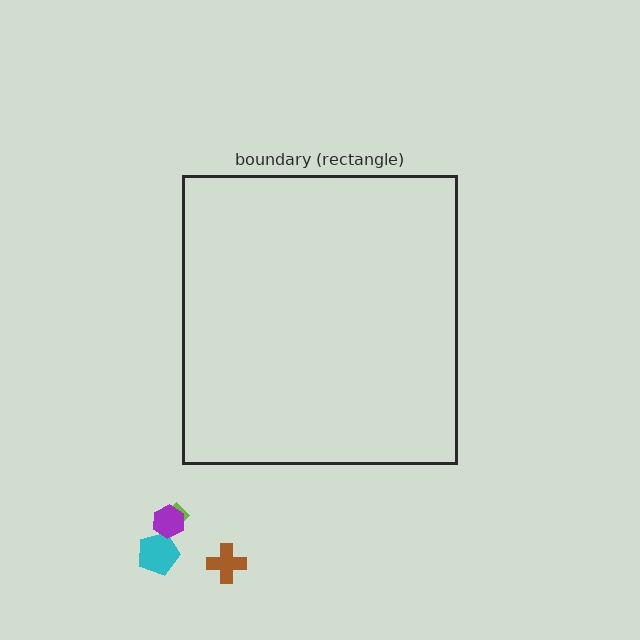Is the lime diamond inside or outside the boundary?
Outside.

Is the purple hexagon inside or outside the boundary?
Outside.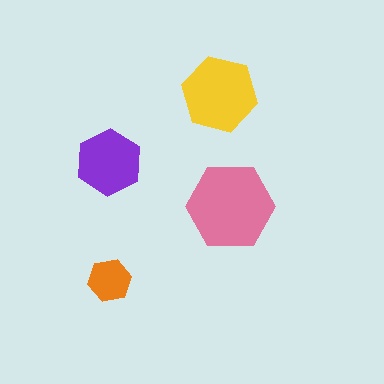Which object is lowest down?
The orange hexagon is bottommost.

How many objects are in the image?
There are 4 objects in the image.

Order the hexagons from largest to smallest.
the pink one, the yellow one, the purple one, the orange one.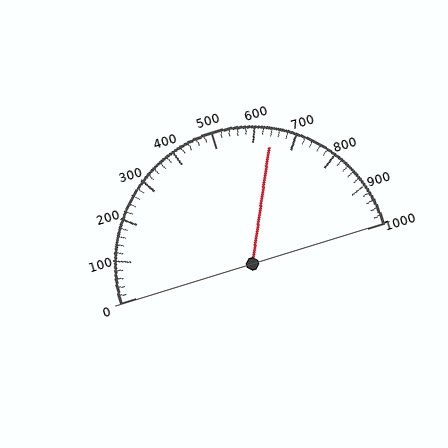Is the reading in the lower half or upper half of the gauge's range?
The reading is in the upper half of the range (0 to 1000).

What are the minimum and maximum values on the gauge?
The gauge ranges from 0 to 1000.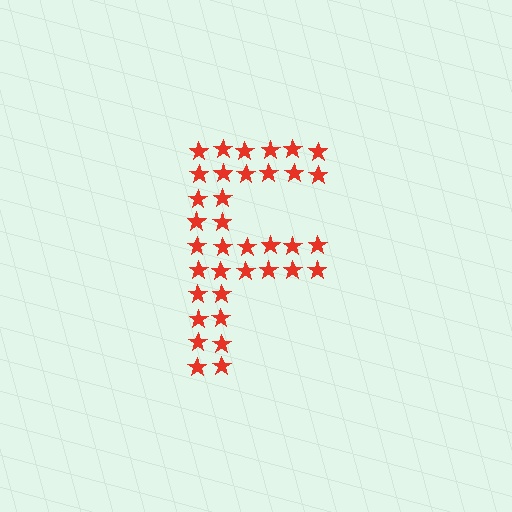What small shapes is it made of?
It is made of small stars.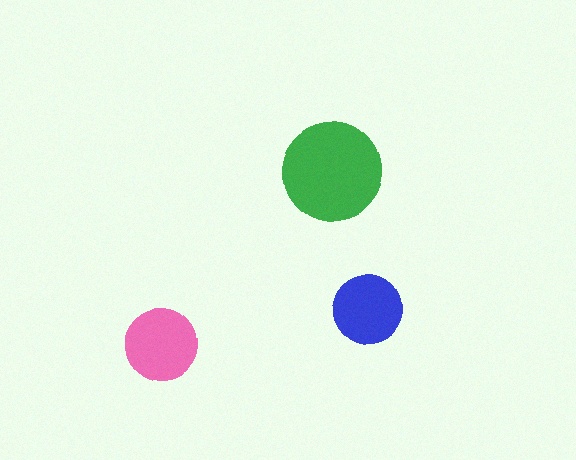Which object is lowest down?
The pink circle is bottommost.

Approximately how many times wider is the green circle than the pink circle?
About 1.5 times wider.